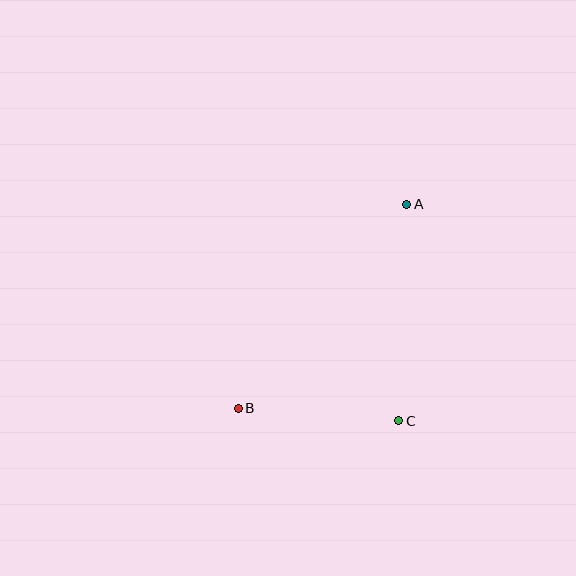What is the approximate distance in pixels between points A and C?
The distance between A and C is approximately 217 pixels.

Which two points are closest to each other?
Points B and C are closest to each other.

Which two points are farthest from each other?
Points A and B are farthest from each other.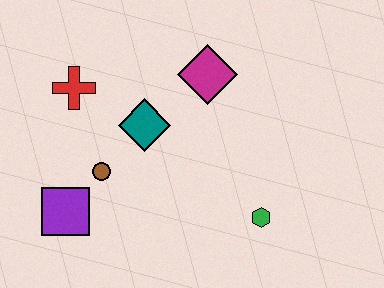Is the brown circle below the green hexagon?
No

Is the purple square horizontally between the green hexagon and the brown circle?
No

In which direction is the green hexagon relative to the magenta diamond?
The green hexagon is below the magenta diamond.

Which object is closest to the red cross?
The teal diamond is closest to the red cross.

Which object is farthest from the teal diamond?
The green hexagon is farthest from the teal diamond.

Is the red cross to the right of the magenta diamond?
No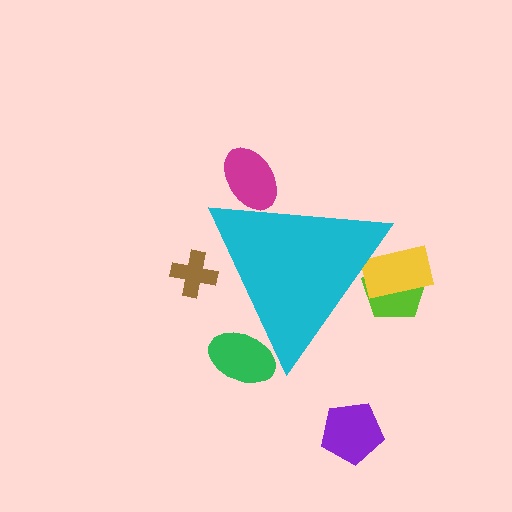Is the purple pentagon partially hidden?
No, the purple pentagon is fully visible.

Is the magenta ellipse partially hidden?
Yes, the magenta ellipse is partially hidden behind the cyan triangle.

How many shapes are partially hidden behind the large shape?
5 shapes are partially hidden.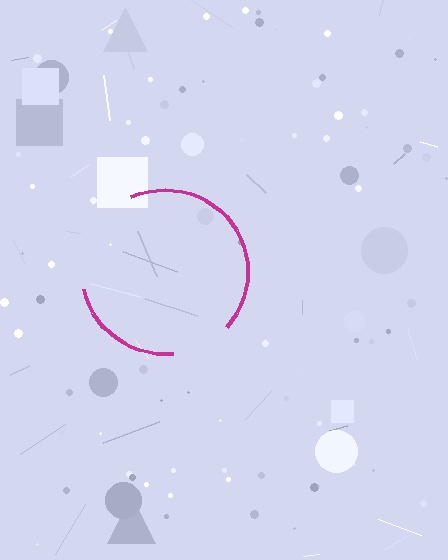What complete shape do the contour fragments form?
The contour fragments form a circle.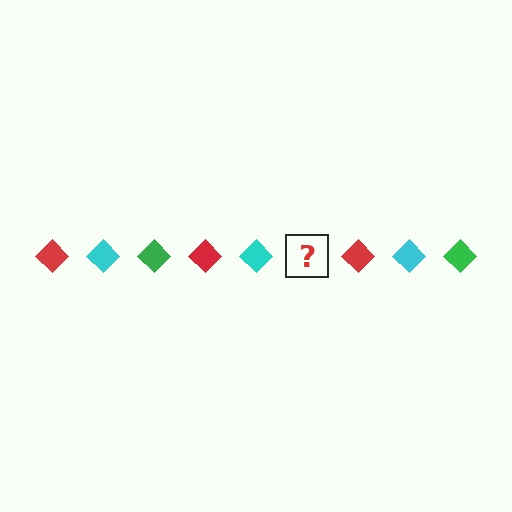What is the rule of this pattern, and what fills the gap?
The rule is that the pattern cycles through red, cyan, green diamonds. The gap should be filled with a green diamond.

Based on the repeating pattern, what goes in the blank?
The blank should be a green diamond.